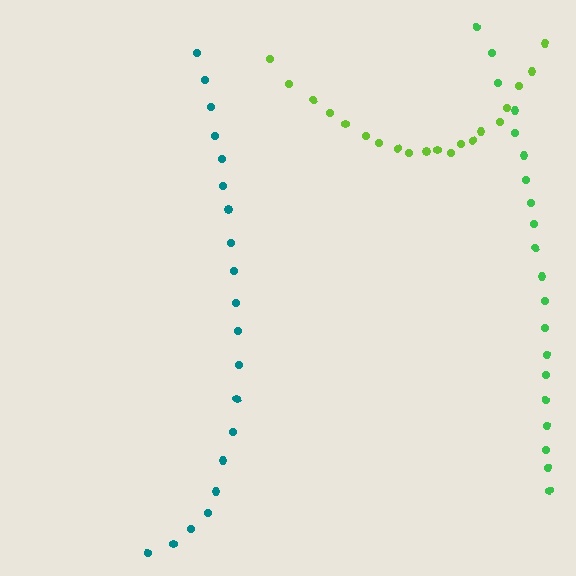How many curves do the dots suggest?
There are 3 distinct paths.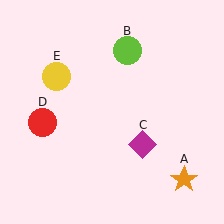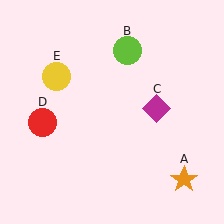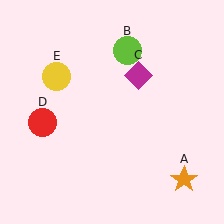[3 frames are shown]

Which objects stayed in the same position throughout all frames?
Orange star (object A) and lime circle (object B) and red circle (object D) and yellow circle (object E) remained stationary.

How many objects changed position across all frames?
1 object changed position: magenta diamond (object C).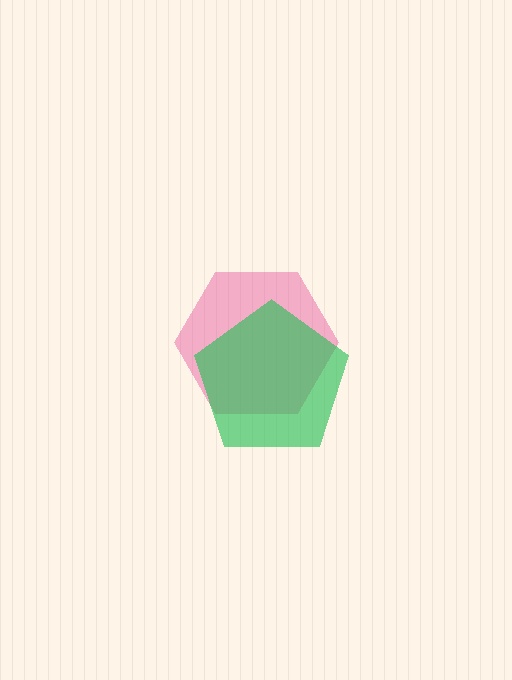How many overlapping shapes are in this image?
There are 2 overlapping shapes in the image.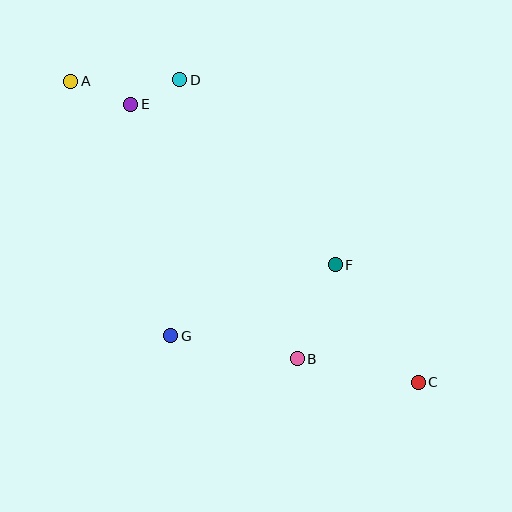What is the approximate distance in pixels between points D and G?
The distance between D and G is approximately 256 pixels.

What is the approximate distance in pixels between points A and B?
The distance between A and B is approximately 358 pixels.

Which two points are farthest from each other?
Points A and C are farthest from each other.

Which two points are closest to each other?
Points D and E are closest to each other.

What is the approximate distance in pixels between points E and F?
The distance between E and F is approximately 260 pixels.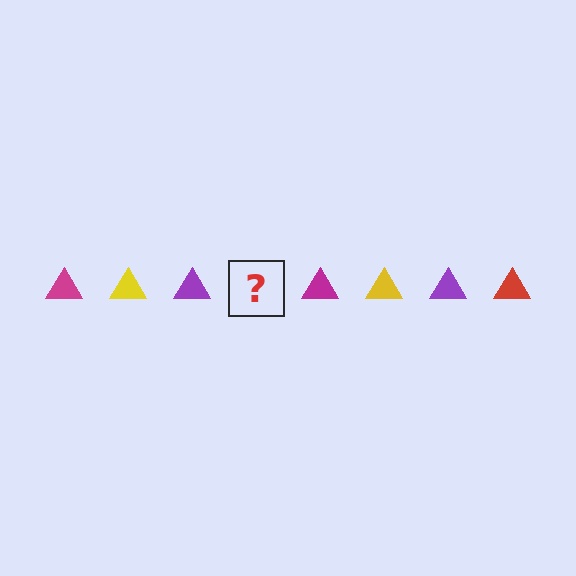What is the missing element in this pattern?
The missing element is a red triangle.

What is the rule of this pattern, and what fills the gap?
The rule is that the pattern cycles through magenta, yellow, purple, red triangles. The gap should be filled with a red triangle.